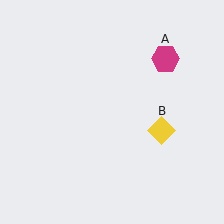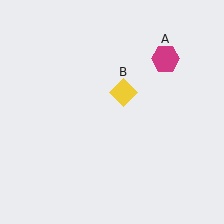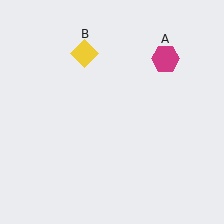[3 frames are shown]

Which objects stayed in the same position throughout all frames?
Magenta hexagon (object A) remained stationary.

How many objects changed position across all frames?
1 object changed position: yellow diamond (object B).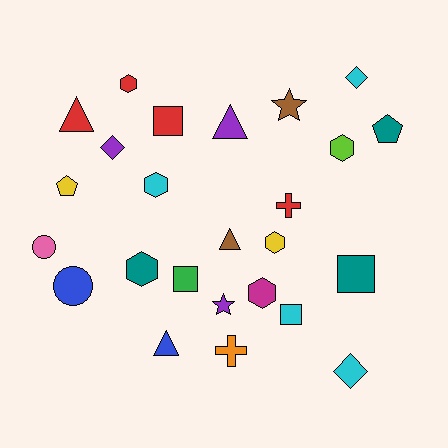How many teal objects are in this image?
There are 3 teal objects.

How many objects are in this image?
There are 25 objects.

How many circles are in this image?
There are 2 circles.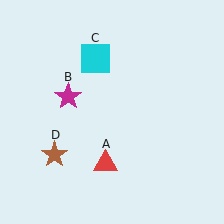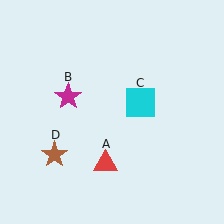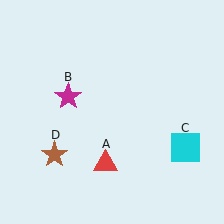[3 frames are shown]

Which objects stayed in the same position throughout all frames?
Red triangle (object A) and magenta star (object B) and brown star (object D) remained stationary.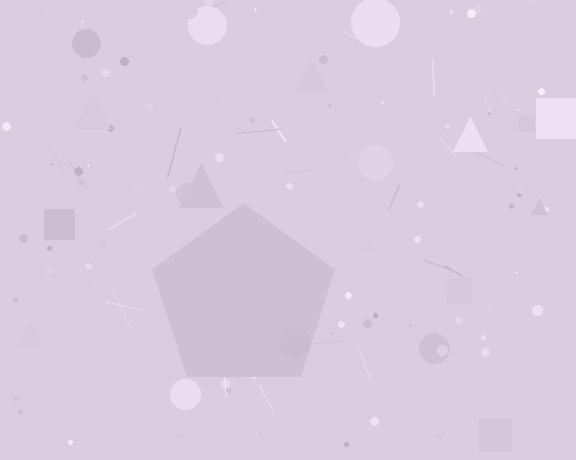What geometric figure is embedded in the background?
A pentagon is embedded in the background.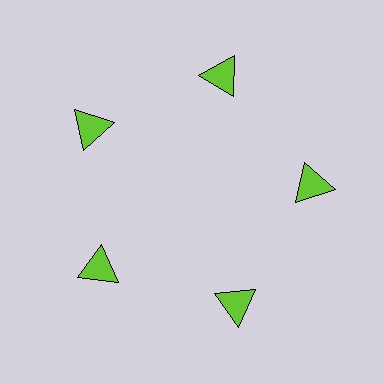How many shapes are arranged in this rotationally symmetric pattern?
There are 5 shapes, arranged in 5 groups of 1.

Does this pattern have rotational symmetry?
Yes, this pattern has 5-fold rotational symmetry. It looks the same after rotating 72 degrees around the center.